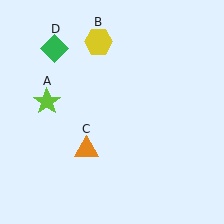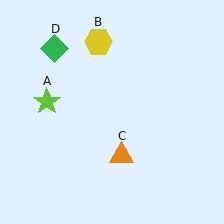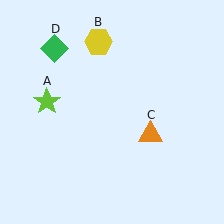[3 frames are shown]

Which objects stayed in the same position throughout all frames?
Lime star (object A) and yellow hexagon (object B) and green diamond (object D) remained stationary.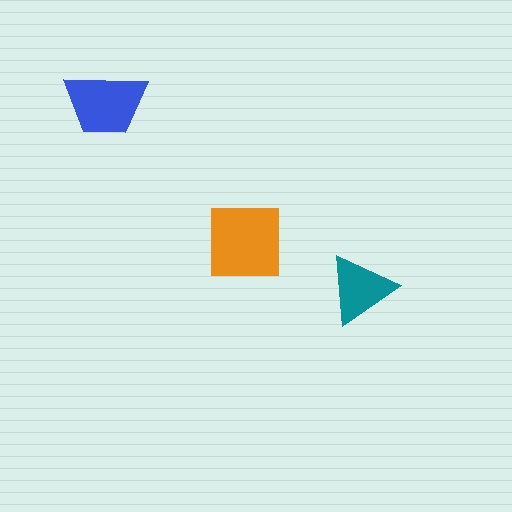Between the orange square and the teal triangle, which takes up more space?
The orange square.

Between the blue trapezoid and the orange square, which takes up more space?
The orange square.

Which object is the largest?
The orange square.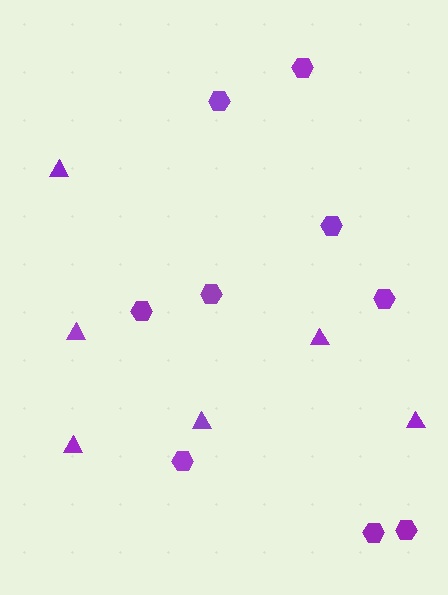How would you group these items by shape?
There are 2 groups: one group of hexagons (9) and one group of triangles (6).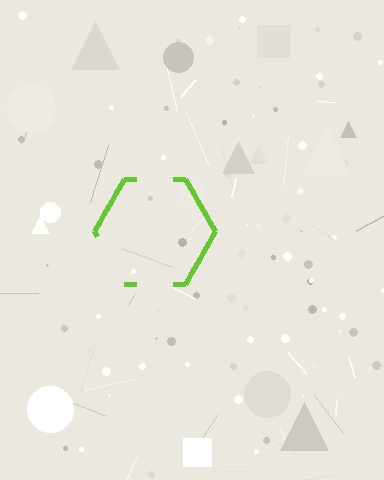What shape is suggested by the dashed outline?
The dashed outline suggests a hexagon.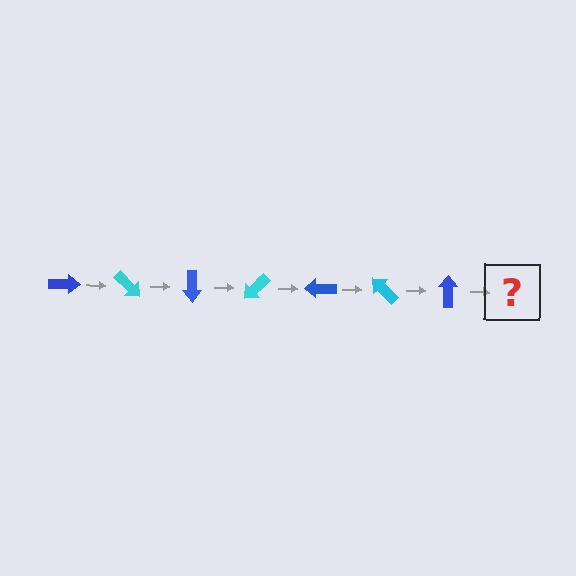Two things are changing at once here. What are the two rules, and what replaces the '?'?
The two rules are that it rotates 45 degrees each step and the color cycles through blue and cyan. The '?' should be a cyan arrow, rotated 315 degrees from the start.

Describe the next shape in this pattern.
It should be a cyan arrow, rotated 315 degrees from the start.